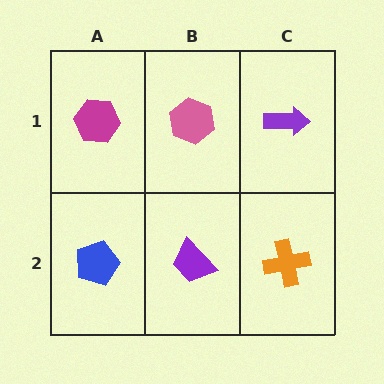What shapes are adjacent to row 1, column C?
An orange cross (row 2, column C), a pink hexagon (row 1, column B).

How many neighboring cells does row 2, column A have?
2.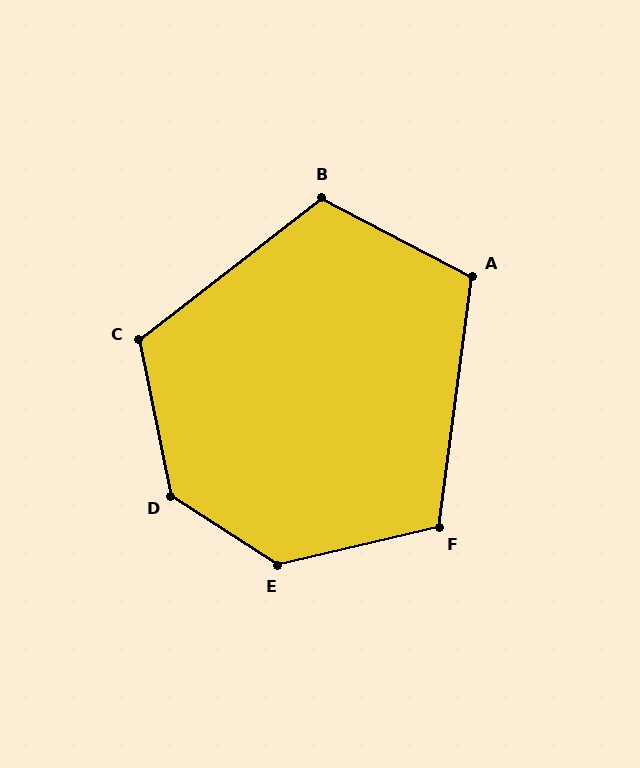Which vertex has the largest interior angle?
D, at approximately 135 degrees.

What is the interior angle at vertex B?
Approximately 114 degrees (obtuse).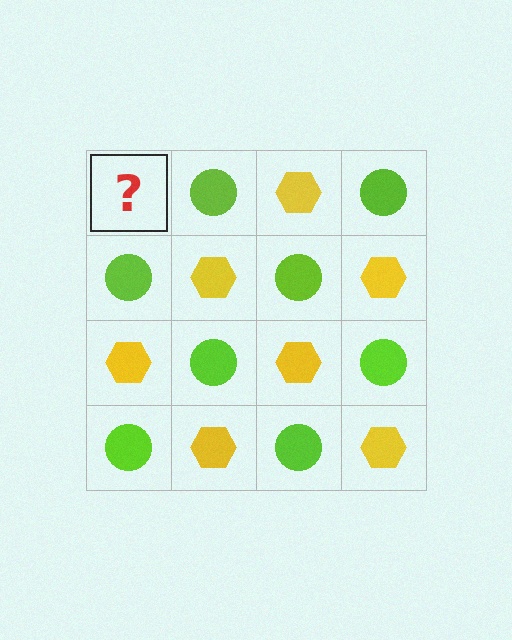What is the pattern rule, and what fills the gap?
The rule is that it alternates yellow hexagon and lime circle in a checkerboard pattern. The gap should be filled with a yellow hexagon.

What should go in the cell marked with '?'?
The missing cell should contain a yellow hexagon.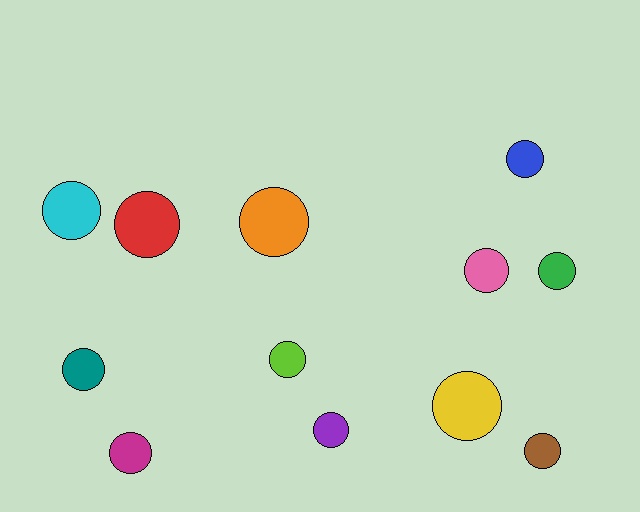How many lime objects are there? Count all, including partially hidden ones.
There is 1 lime object.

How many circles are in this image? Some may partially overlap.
There are 12 circles.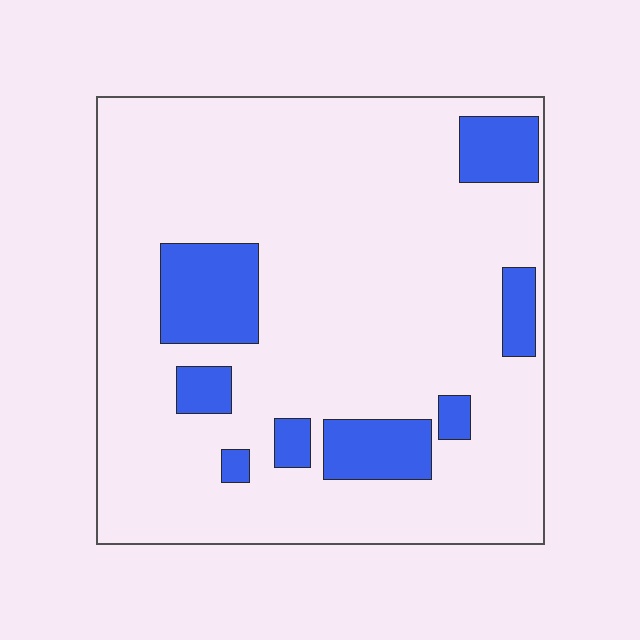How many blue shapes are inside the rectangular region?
8.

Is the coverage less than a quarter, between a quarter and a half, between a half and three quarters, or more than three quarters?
Less than a quarter.